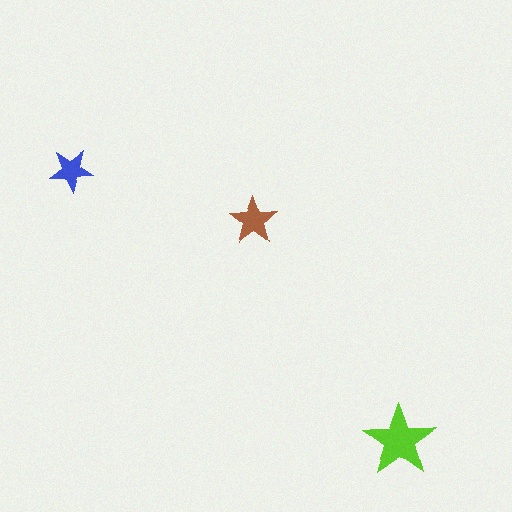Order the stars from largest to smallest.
the lime one, the brown one, the blue one.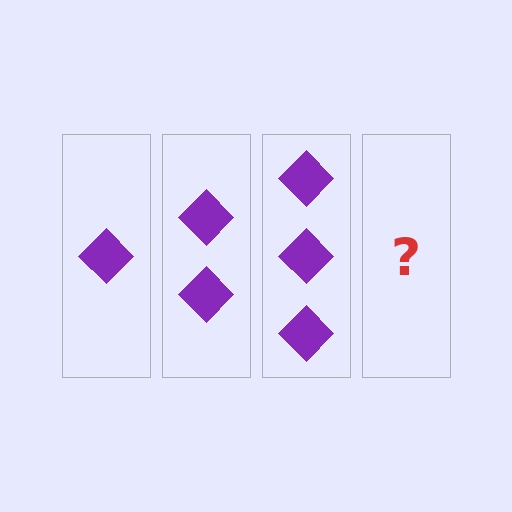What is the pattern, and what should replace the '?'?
The pattern is that each step adds one more diamond. The '?' should be 4 diamonds.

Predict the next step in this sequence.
The next step is 4 diamonds.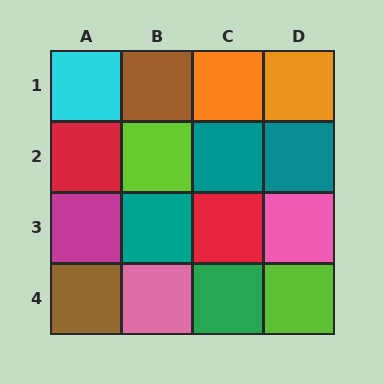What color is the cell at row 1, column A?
Cyan.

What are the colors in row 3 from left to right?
Magenta, teal, red, pink.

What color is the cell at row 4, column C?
Green.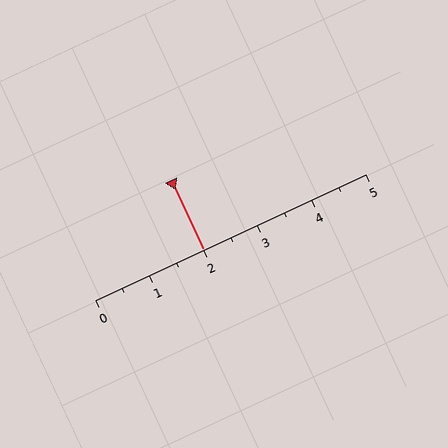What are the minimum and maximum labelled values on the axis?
The axis runs from 0 to 5.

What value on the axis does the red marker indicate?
The marker indicates approximately 2.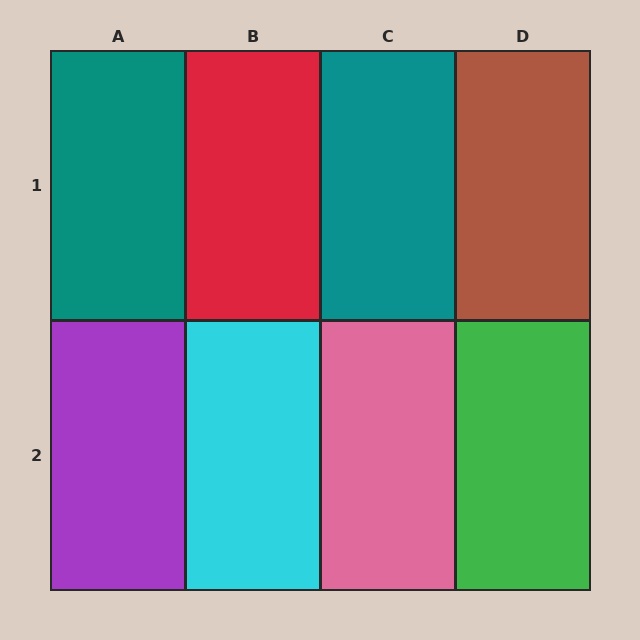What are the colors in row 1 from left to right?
Teal, red, teal, brown.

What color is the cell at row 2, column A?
Purple.